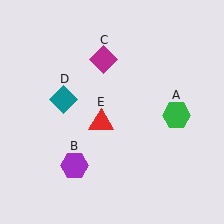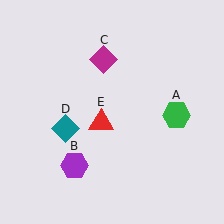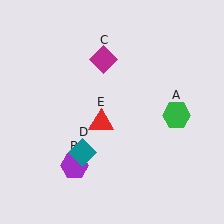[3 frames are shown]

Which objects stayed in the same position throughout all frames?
Green hexagon (object A) and purple hexagon (object B) and magenta diamond (object C) and red triangle (object E) remained stationary.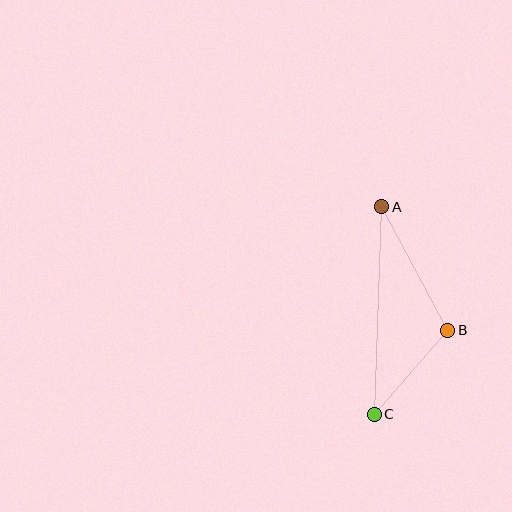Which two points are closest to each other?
Points B and C are closest to each other.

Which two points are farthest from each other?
Points A and C are farthest from each other.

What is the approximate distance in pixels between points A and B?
The distance between A and B is approximately 140 pixels.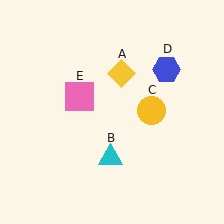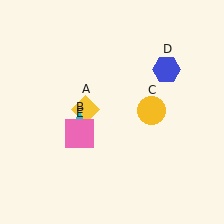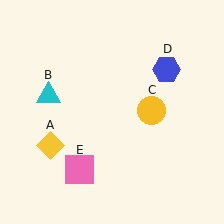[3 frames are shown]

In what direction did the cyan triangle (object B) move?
The cyan triangle (object B) moved up and to the left.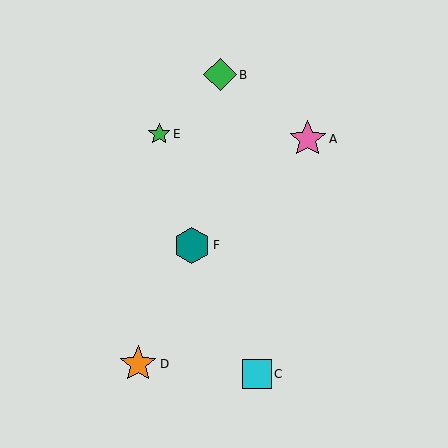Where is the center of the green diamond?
The center of the green diamond is at (220, 75).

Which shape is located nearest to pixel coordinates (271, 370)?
The cyan square (labeled C) at (257, 374) is nearest to that location.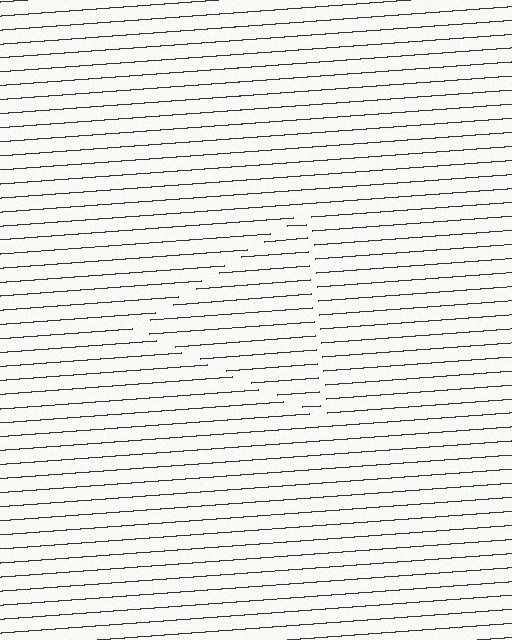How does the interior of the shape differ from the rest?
The interior of the shape contains the same grating, shifted by half a period — the contour is defined by the phase discontinuity where line-ends from the inner and outer gratings abut.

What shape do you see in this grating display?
An illusory triangle. The interior of the shape contains the same grating, shifted by half a period — the contour is defined by the phase discontinuity where line-ends from the inner and outer gratings abut.